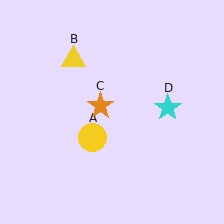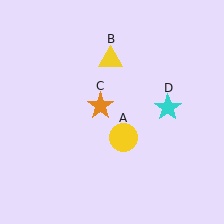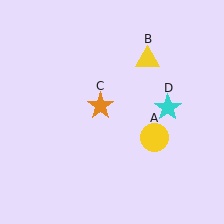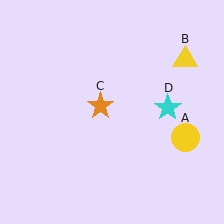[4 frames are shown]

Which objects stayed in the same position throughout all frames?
Orange star (object C) and cyan star (object D) remained stationary.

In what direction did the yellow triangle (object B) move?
The yellow triangle (object B) moved right.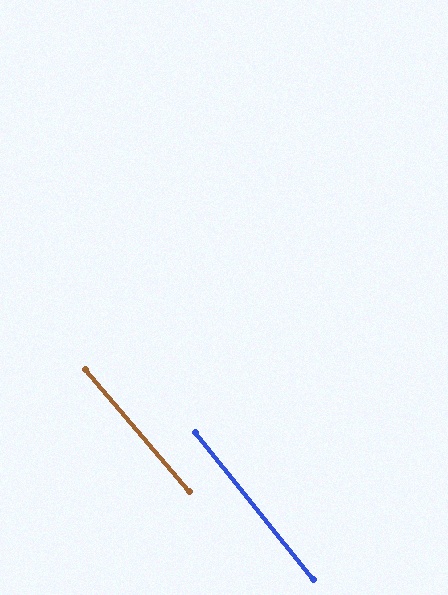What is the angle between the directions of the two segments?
Approximately 2 degrees.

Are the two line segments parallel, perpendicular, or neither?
Parallel — their directions differ by only 1.8°.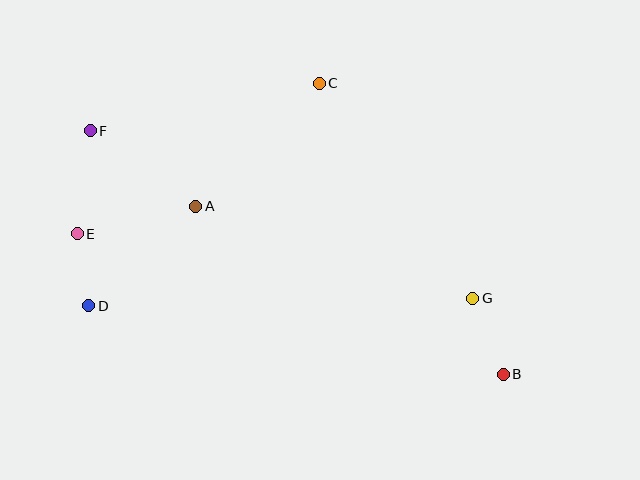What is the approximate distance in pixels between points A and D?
The distance between A and D is approximately 146 pixels.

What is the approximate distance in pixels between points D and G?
The distance between D and G is approximately 384 pixels.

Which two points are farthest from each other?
Points B and F are farthest from each other.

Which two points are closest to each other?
Points D and E are closest to each other.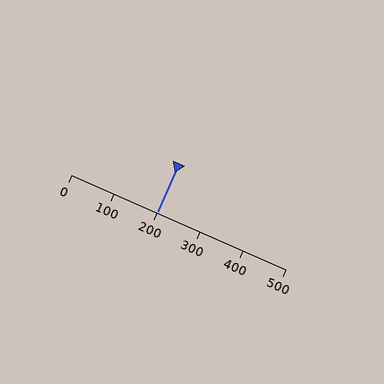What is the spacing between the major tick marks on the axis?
The major ticks are spaced 100 apart.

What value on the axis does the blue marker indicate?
The marker indicates approximately 200.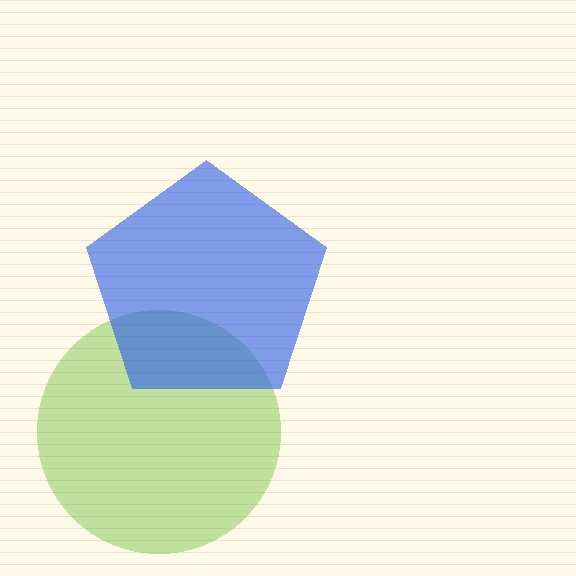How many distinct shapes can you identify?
There are 2 distinct shapes: a lime circle, a blue pentagon.